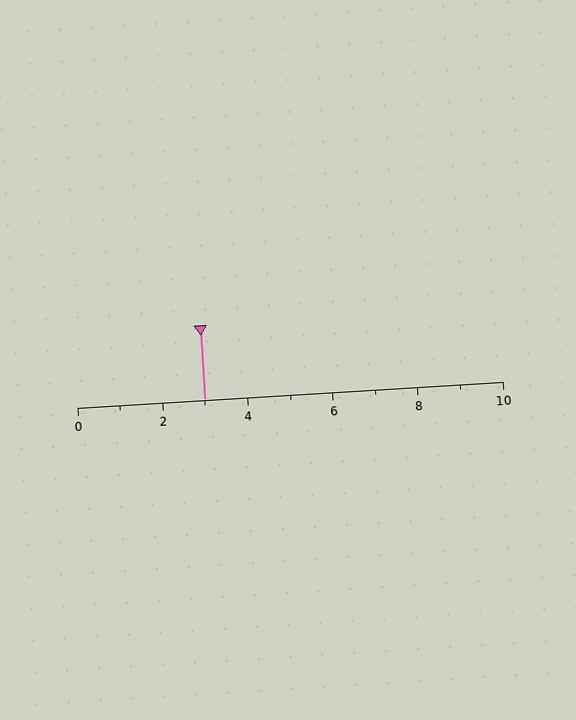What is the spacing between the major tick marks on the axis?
The major ticks are spaced 2 apart.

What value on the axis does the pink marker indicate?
The marker indicates approximately 3.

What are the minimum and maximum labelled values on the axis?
The axis runs from 0 to 10.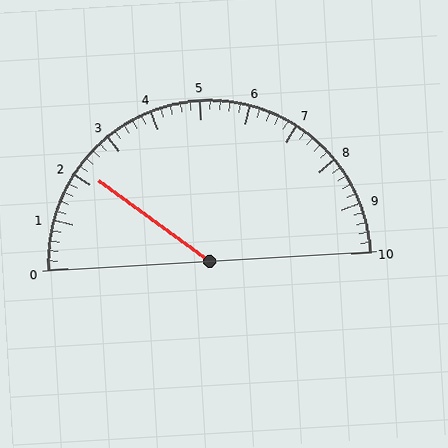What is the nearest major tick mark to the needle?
The nearest major tick mark is 2.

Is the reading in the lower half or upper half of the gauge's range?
The reading is in the lower half of the range (0 to 10).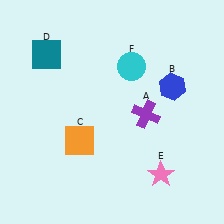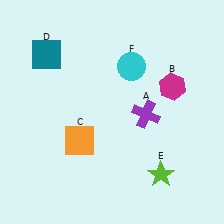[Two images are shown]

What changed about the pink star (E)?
In Image 1, E is pink. In Image 2, it changed to lime.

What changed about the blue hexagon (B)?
In Image 1, B is blue. In Image 2, it changed to magenta.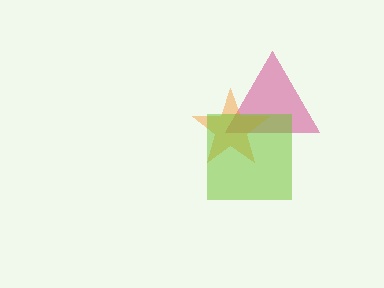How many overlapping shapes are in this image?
There are 3 overlapping shapes in the image.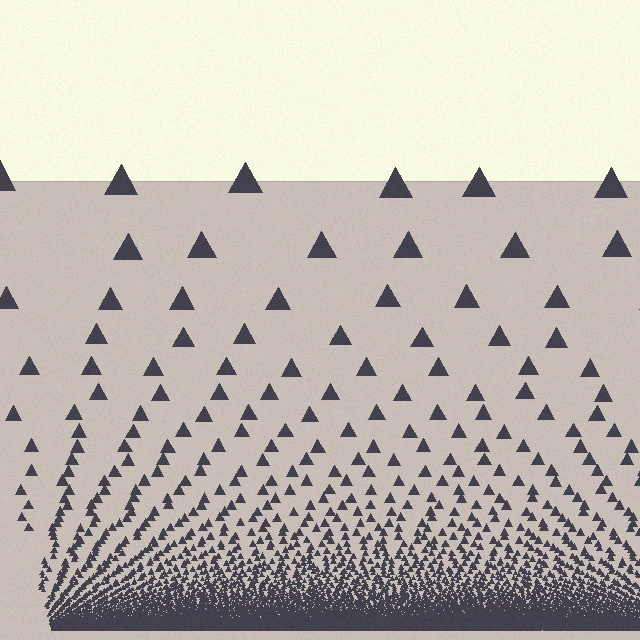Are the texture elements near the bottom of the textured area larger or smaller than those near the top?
Smaller. The gradient is inverted — elements near the bottom are smaller and denser.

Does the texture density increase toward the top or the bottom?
Density increases toward the bottom.